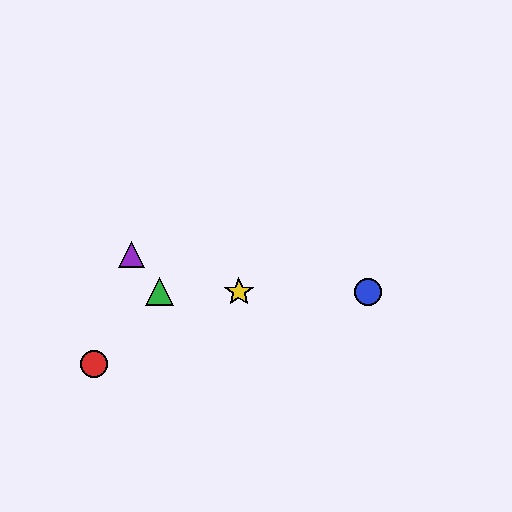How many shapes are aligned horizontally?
3 shapes (the blue circle, the green triangle, the yellow star) are aligned horizontally.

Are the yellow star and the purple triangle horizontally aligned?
No, the yellow star is at y≈292 and the purple triangle is at y≈255.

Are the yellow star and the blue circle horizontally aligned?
Yes, both are at y≈292.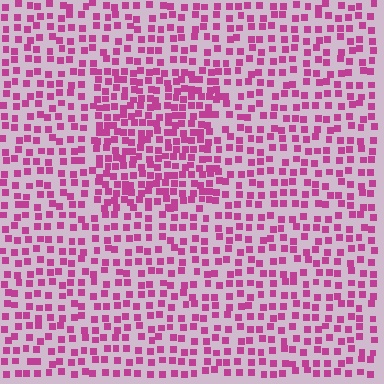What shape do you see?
I see a rectangle.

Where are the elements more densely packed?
The elements are more densely packed inside the rectangle boundary.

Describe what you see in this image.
The image contains small magenta elements arranged at two different densities. A rectangle-shaped region is visible where the elements are more densely packed than the surrounding area.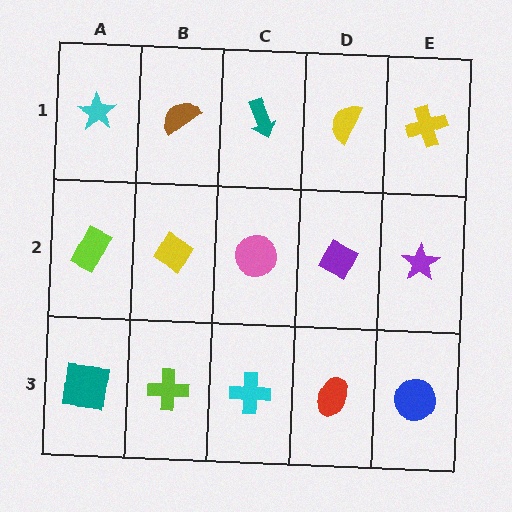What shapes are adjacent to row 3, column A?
A lime rectangle (row 2, column A), a lime cross (row 3, column B).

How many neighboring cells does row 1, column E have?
2.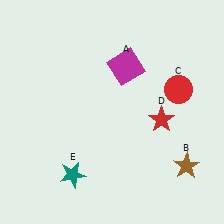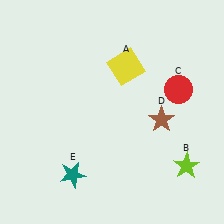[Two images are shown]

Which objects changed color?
A changed from magenta to yellow. B changed from brown to lime. D changed from red to brown.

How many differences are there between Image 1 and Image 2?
There are 3 differences between the two images.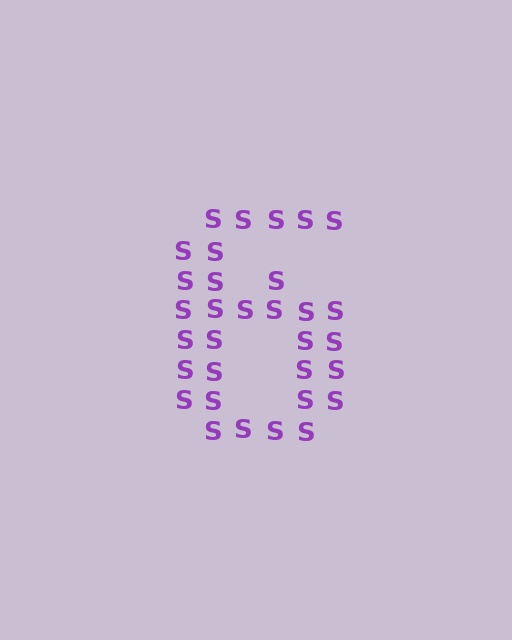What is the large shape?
The large shape is the digit 6.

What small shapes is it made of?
It is made of small letter S's.